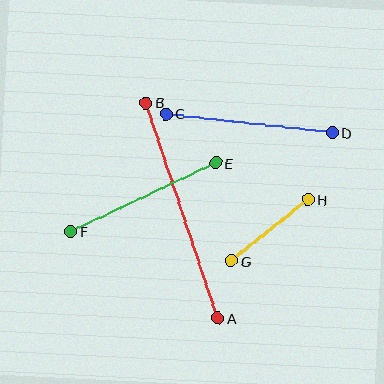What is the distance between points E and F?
The distance is approximately 160 pixels.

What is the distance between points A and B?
The distance is approximately 227 pixels.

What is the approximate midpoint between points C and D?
The midpoint is at approximately (249, 123) pixels.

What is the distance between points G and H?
The distance is approximately 98 pixels.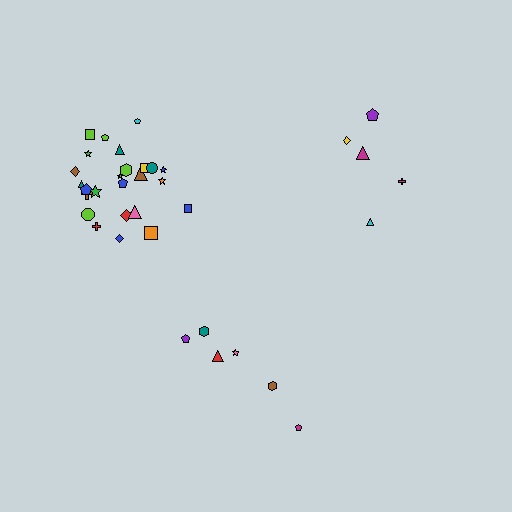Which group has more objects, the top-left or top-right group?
The top-left group.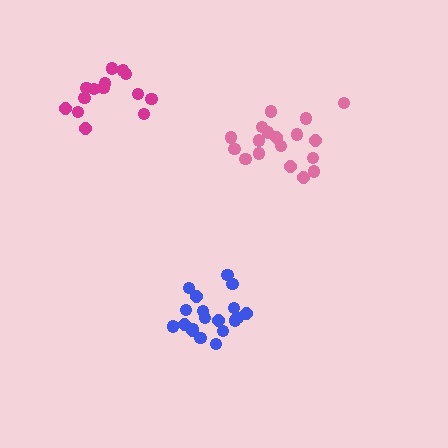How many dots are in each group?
Group 1: 14 dots, Group 2: 18 dots, Group 3: 19 dots (51 total).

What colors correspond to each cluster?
The clusters are colored: magenta, pink, blue.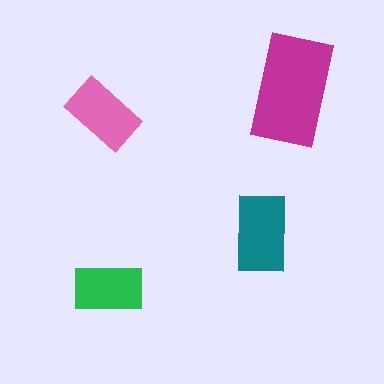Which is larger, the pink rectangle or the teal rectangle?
The teal one.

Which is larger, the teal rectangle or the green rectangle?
The teal one.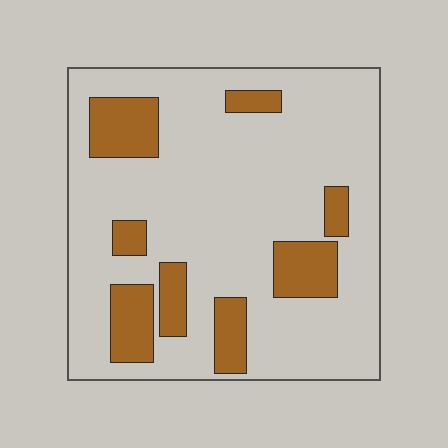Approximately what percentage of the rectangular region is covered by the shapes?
Approximately 20%.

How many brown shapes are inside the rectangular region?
8.